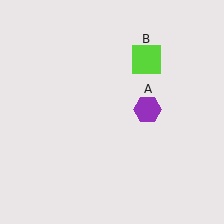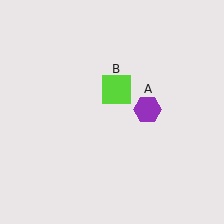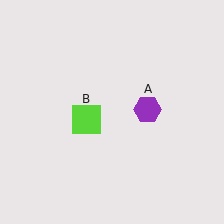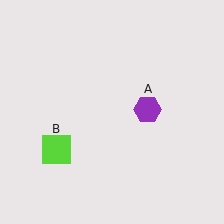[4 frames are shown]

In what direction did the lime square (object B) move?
The lime square (object B) moved down and to the left.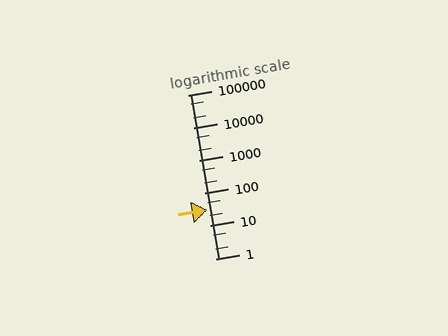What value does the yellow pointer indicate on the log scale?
The pointer indicates approximately 32.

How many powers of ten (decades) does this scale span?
The scale spans 5 decades, from 1 to 100000.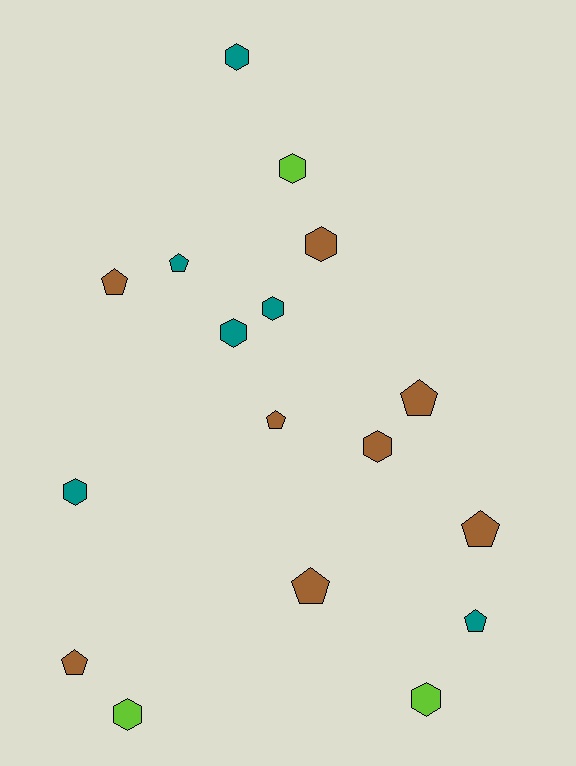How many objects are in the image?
There are 17 objects.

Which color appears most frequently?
Brown, with 8 objects.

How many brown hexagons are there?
There are 2 brown hexagons.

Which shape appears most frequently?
Hexagon, with 9 objects.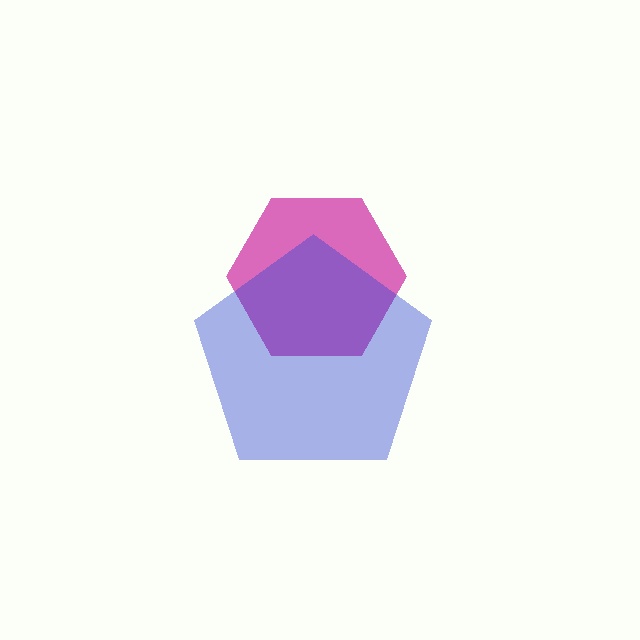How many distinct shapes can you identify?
There are 2 distinct shapes: a magenta hexagon, a blue pentagon.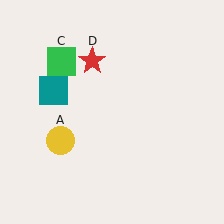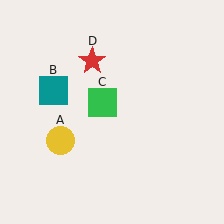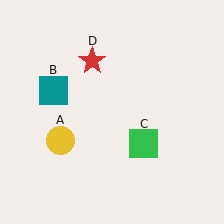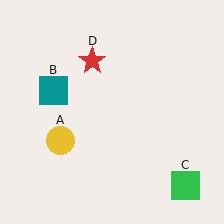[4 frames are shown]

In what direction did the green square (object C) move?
The green square (object C) moved down and to the right.